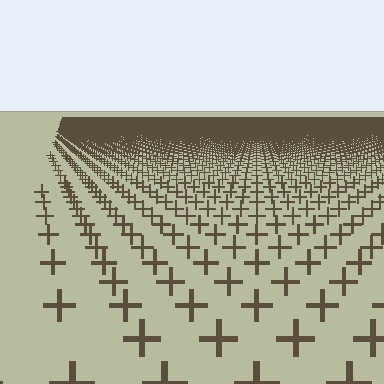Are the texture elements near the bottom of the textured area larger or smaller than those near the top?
Larger. Near the bottom, elements are closer to the viewer and appear at a bigger on-screen size.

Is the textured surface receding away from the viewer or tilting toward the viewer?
The surface is receding away from the viewer. Texture elements get smaller and denser toward the top.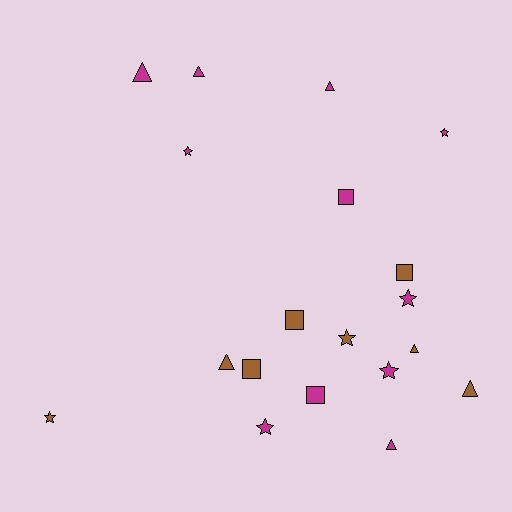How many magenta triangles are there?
There are 4 magenta triangles.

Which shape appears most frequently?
Triangle, with 7 objects.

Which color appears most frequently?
Magenta, with 11 objects.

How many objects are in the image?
There are 19 objects.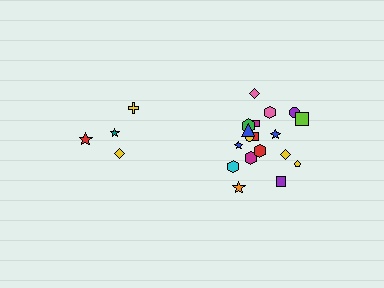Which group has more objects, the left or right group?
The right group.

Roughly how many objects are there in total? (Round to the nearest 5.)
Roughly 20 objects in total.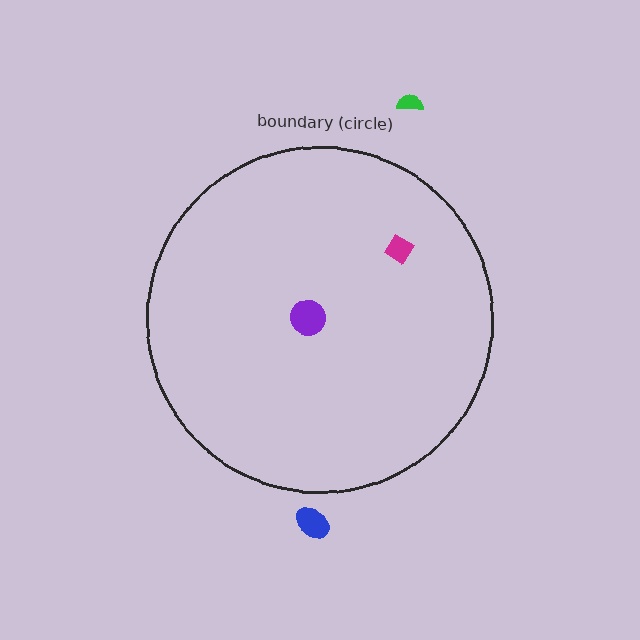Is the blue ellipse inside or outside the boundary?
Outside.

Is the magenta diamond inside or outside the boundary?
Inside.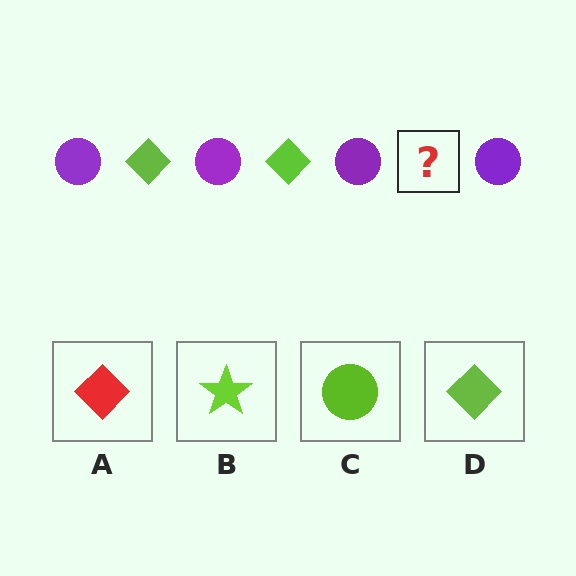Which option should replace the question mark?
Option D.